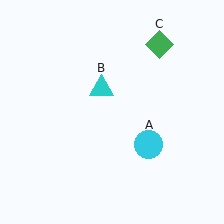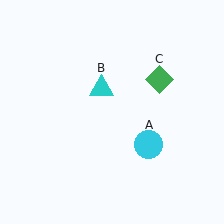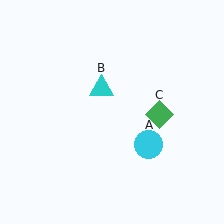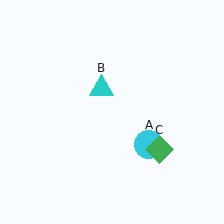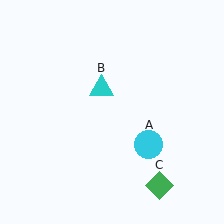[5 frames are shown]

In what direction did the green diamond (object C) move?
The green diamond (object C) moved down.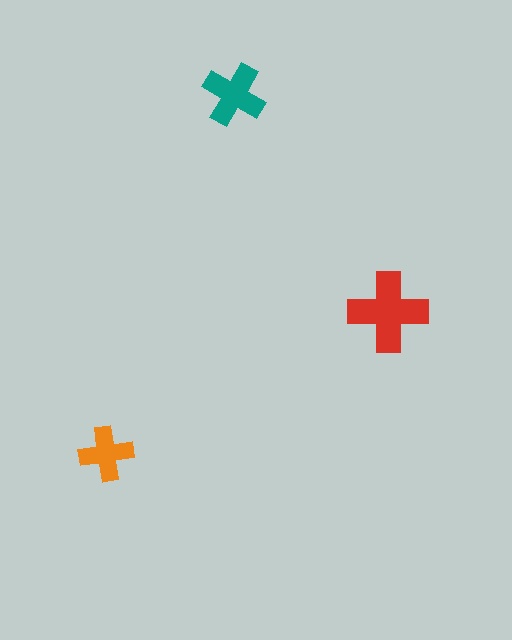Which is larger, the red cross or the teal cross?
The red one.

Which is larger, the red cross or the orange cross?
The red one.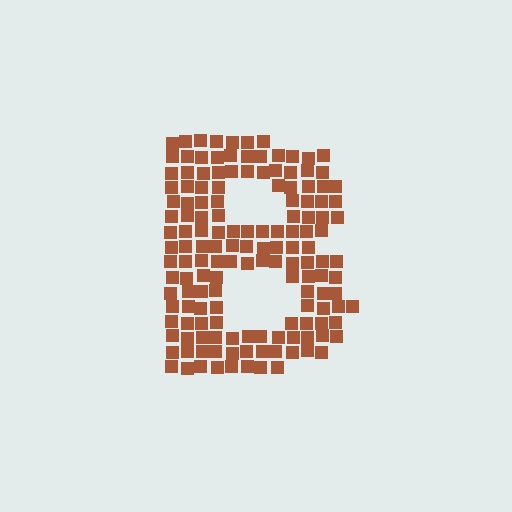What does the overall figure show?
The overall figure shows the letter B.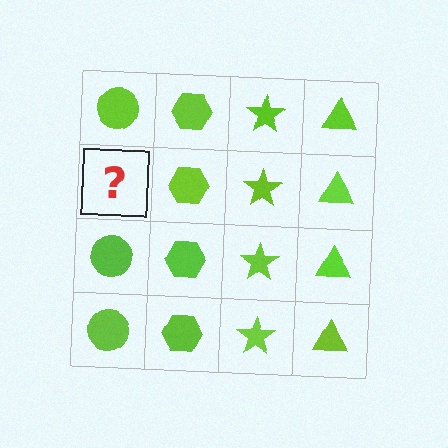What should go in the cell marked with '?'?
The missing cell should contain a lime circle.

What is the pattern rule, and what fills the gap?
The rule is that each column has a consistent shape. The gap should be filled with a lime circle.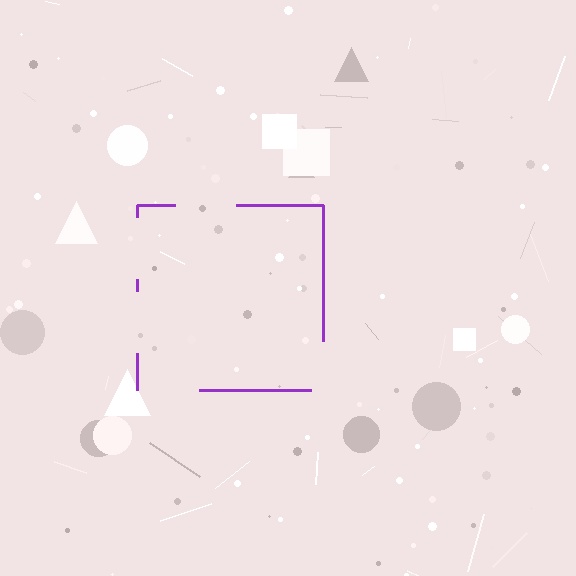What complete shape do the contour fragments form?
The contour fragments form a square.